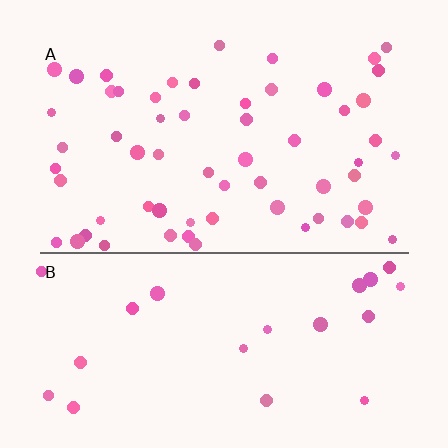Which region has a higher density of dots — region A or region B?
A (the top).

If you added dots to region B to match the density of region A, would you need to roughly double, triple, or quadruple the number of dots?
Approximately triple.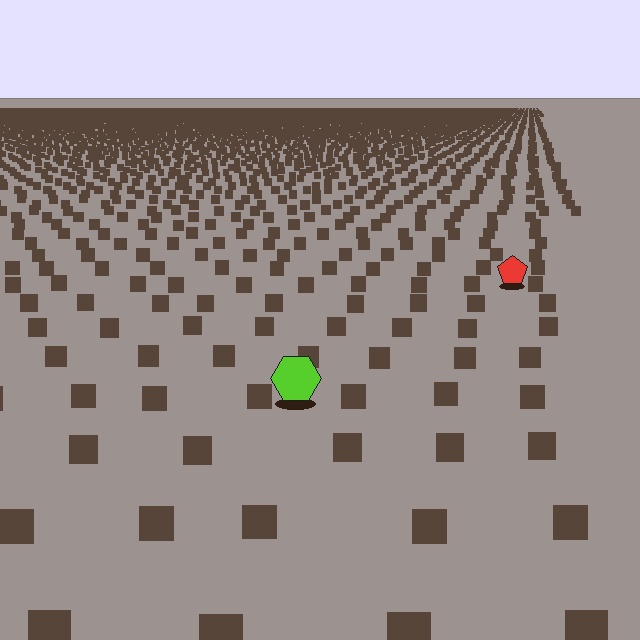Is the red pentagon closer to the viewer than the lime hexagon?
No. The lime hexagon is closer — you can tell from the texture gradient: the ground texture is coarser near it.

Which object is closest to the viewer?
The lime hexagon is closest. The texture marks near it are larger and more spread out.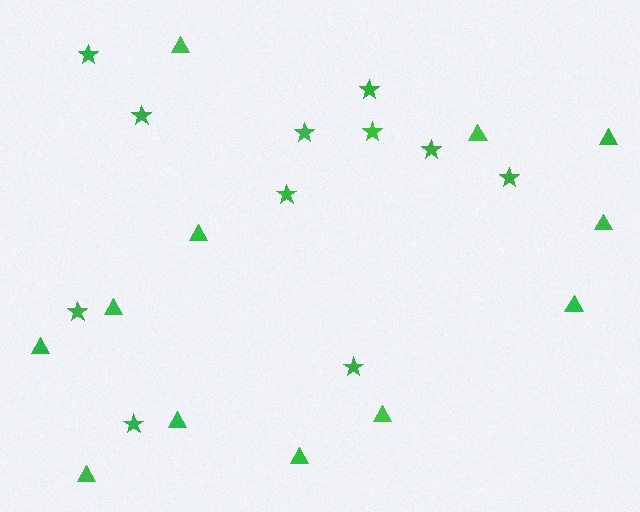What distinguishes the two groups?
There are 2 groups: one group of stars (11) and one group of triangles (12).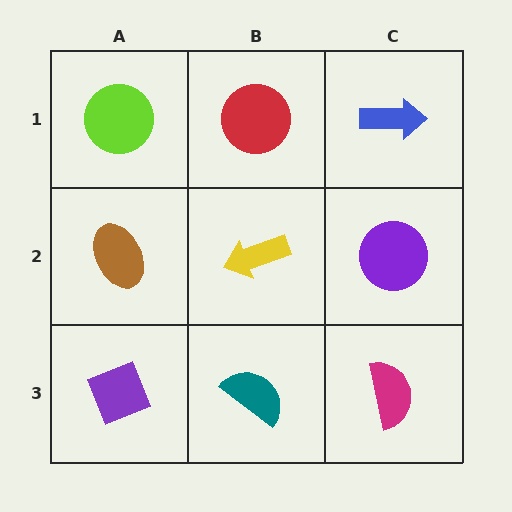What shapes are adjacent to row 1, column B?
A yellow arrow (row 2, column B), a lime circle (row 1, column A), a blue arrow (row 1, column C).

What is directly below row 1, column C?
A purple circle.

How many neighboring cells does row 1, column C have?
2.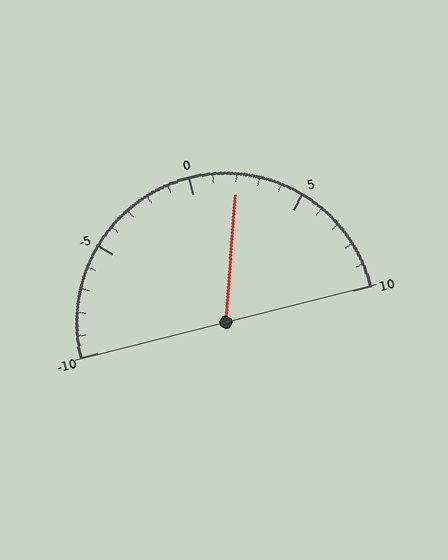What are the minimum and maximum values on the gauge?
The gauge ranges from -10 to 10.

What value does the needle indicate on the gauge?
The needle indicates approximately 2.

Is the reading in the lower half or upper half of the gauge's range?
The reading is in the upper half of the range (-10 to 10).